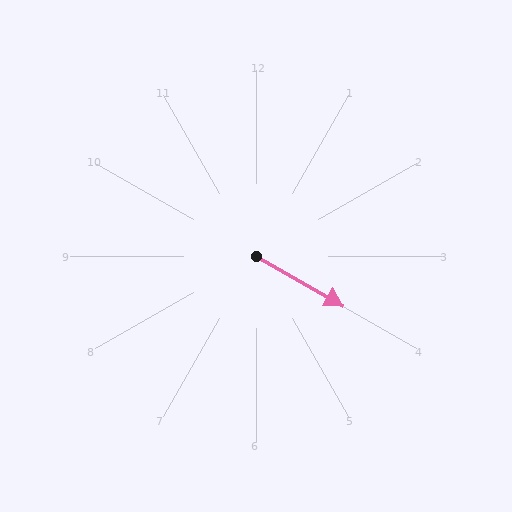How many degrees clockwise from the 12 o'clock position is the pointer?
Approximately 120 degrees.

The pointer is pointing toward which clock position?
Roughly 4 o'clock.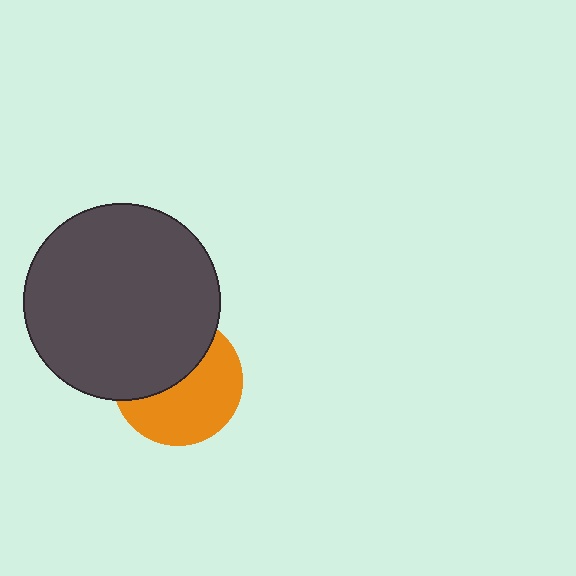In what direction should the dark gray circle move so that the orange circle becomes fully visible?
The dark gray circle should move up. That is the shortest direction to clear the overlap and leave the orange circle fully visible.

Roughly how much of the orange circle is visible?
About half of it is visible (roughly 55%).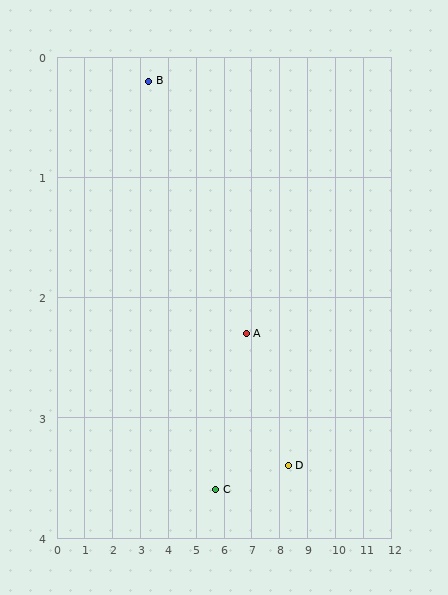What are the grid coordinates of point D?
Point D is at approximately (8.3, 3.4).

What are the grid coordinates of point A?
Point A is at approximately (6.8, 2.3).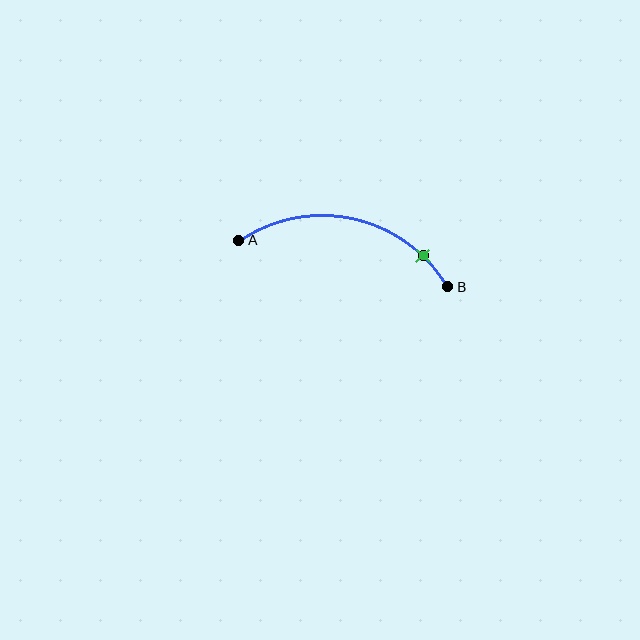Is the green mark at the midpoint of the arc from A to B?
No. The green mark lies on the arc but is closer to endpoint B. The arc midpoint would be at the point on the curve equidistant along the arc from both A and B.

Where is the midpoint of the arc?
The arc midpoint is the point on the curve farthest from the straight line joining A and B. It sits above that line.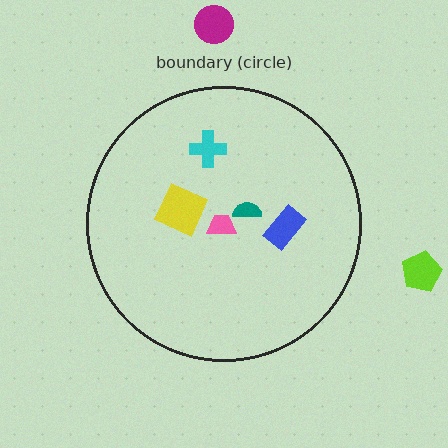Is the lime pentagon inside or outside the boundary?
Outside.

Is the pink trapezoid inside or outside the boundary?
Inside.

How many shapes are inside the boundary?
5 inside, 2 outside.